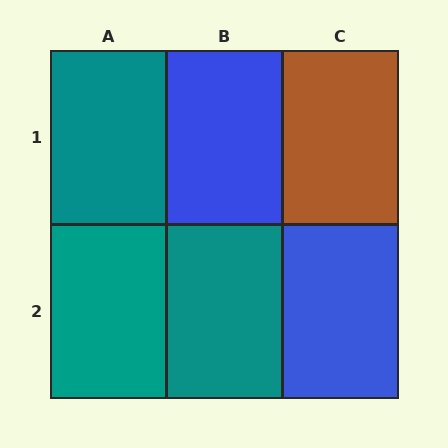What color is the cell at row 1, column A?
Teal.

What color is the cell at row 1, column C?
Brown.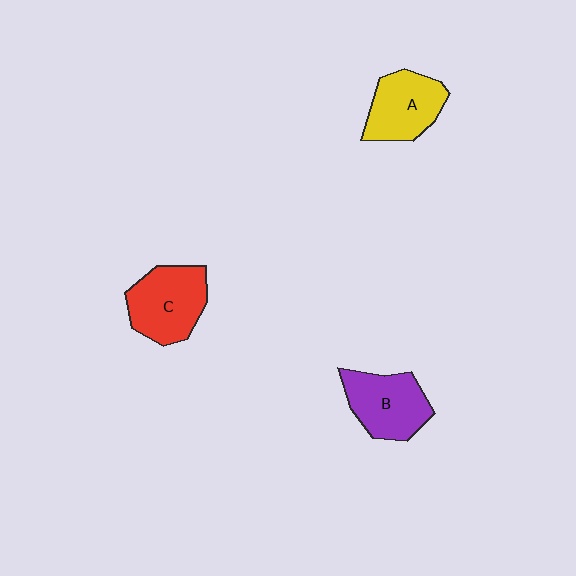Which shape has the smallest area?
Shape A (yellow).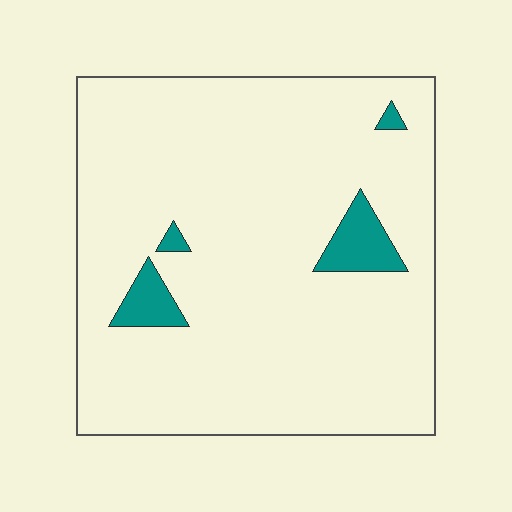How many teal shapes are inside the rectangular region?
4.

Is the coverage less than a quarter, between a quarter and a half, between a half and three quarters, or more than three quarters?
Less than a quarter.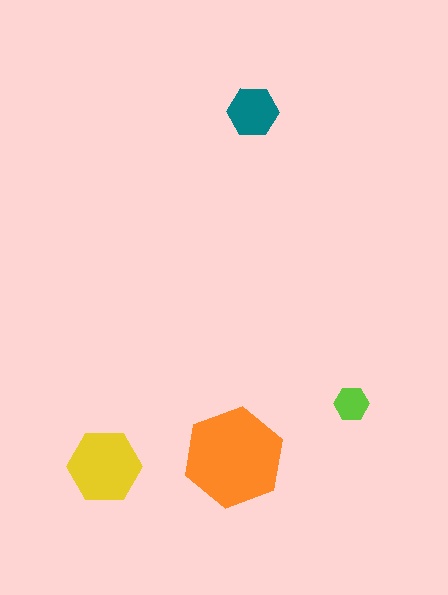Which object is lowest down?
The yellow hexagon is bottommost.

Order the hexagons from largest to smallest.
the orange one, the yellow one, the teal one, the lime one.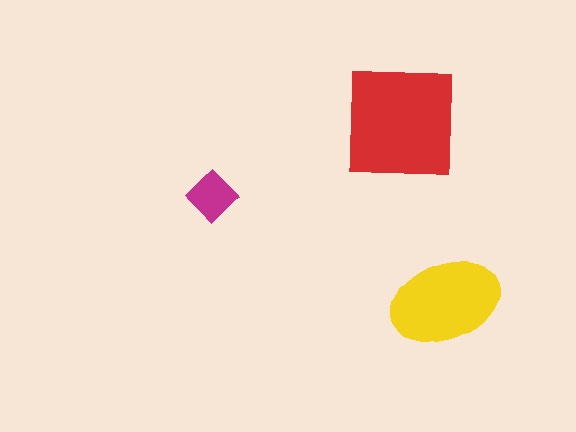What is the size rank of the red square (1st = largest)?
1st.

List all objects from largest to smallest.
The red square, the yellow ellipse, the magenta diamond.